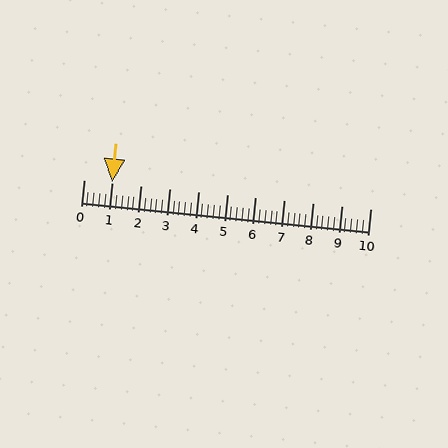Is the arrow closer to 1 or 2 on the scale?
The arrow is closer to 1.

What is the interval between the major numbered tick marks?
The major tick marks are spaced 1 units apart.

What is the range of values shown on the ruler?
The ruler shows values from 0 to 10.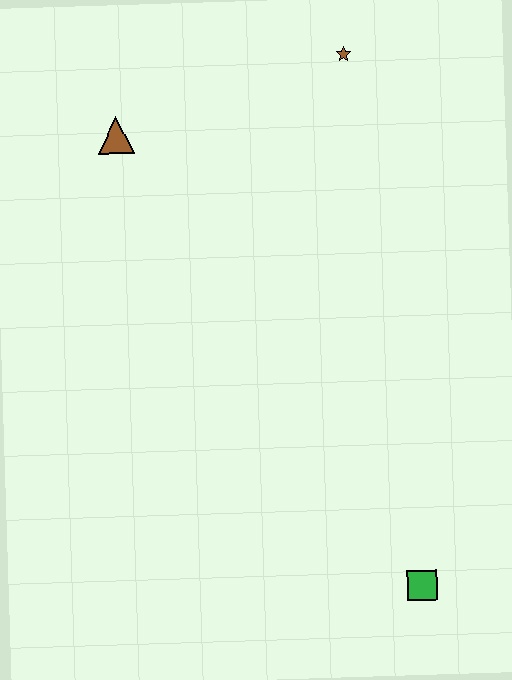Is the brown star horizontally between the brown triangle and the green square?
Yes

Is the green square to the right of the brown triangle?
Yes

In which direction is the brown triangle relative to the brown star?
The brown triangle is to the left of the brown star.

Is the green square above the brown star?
No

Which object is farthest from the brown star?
The green square is farthest from the brown star.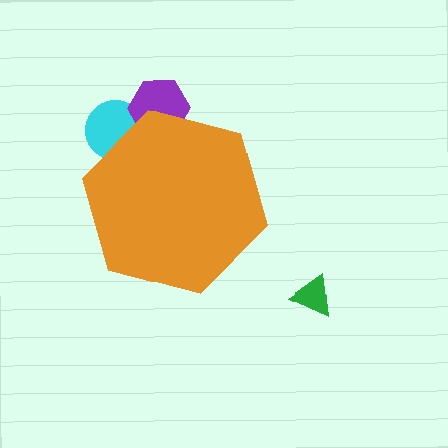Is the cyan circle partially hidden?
Yes, the cyan circle is partially hidden behind the orange hexagon.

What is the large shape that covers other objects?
An orange hexagon.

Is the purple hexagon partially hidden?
Yes, the purple hexagon is partially hidden behind the orange hexagon.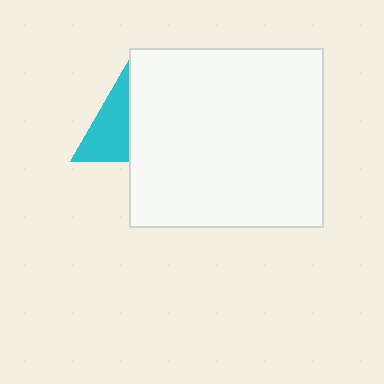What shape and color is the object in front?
The object in front is a white rectangle.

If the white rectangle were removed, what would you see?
You would see the complete cyan triangle.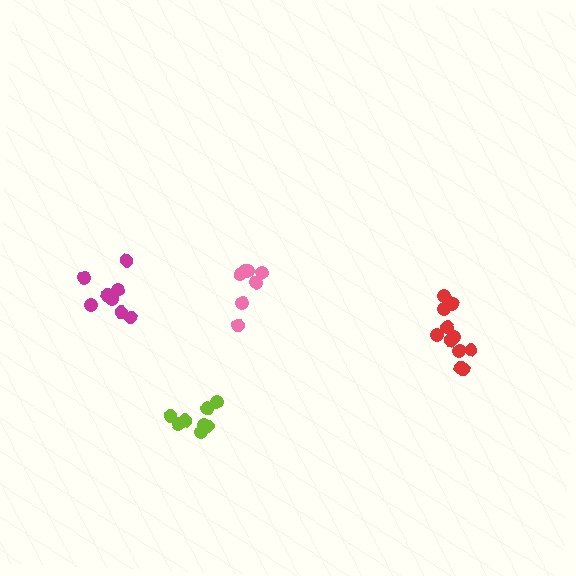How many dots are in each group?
Group 1: 11 dots, Group 2: 8 dots, Group 3: 8 dots, Group 4: 7 dots (34 total).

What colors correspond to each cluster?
The clusters are colored: red, magenta, lime, pink.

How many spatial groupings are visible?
There are 4 spatial groupings.